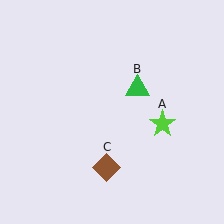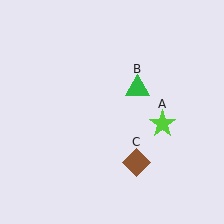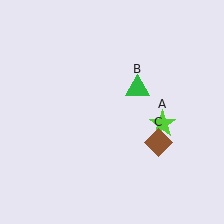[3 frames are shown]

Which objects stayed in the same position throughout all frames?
Lime star (object A) and green triangle (object B) remained stationary.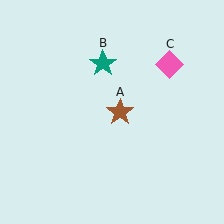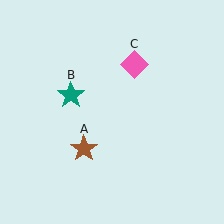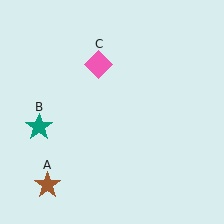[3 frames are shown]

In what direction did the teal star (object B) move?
The teal star (object B) moved down and to the left.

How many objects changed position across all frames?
3 objects changed position: brown star (object A), teal star (object B), pink diamond (object C).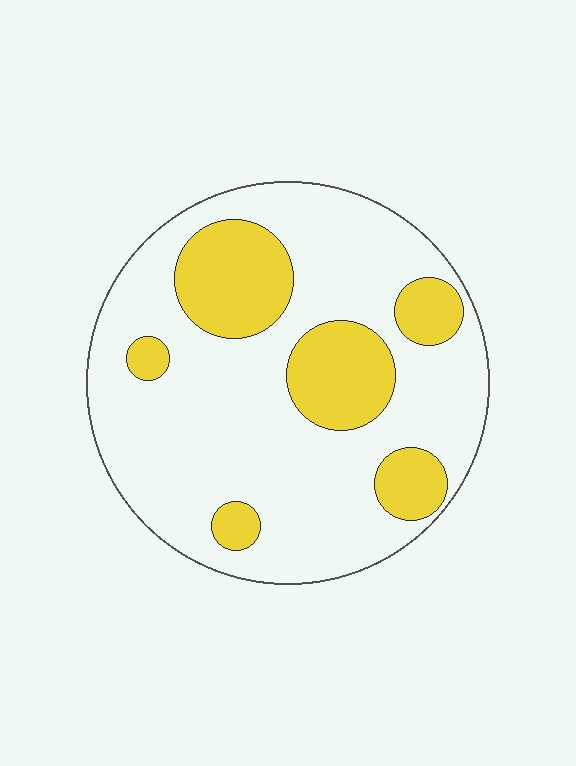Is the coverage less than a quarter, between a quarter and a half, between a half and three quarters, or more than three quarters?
Between a quarter and a half.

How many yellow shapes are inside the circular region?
6.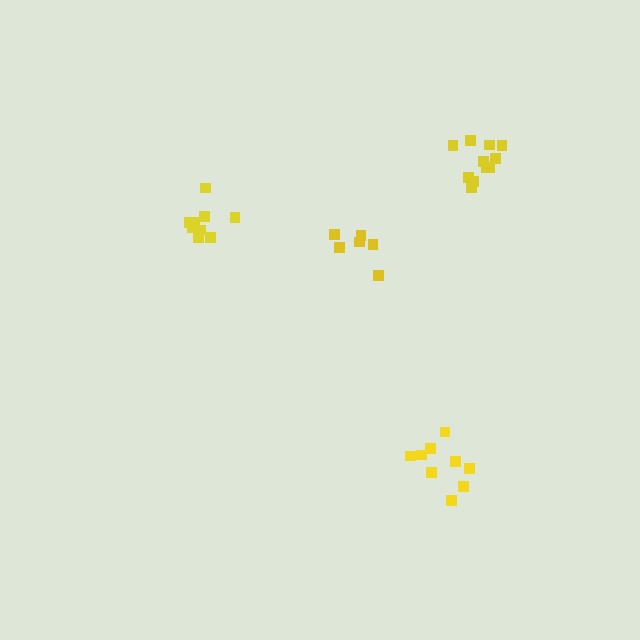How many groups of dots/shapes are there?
There are 4 groups.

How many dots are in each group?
Group 1: 10 dots, Group 2: 6 dots, Group 3: 9 dots, Group 4: 11 dots (36 total).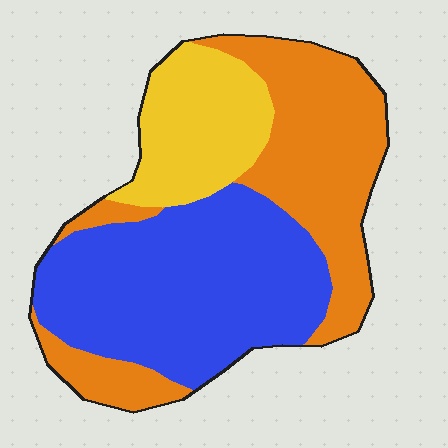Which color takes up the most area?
Blue, at roughly 45%.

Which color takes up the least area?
Yellow, at roughly 20%.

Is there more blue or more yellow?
Blue.